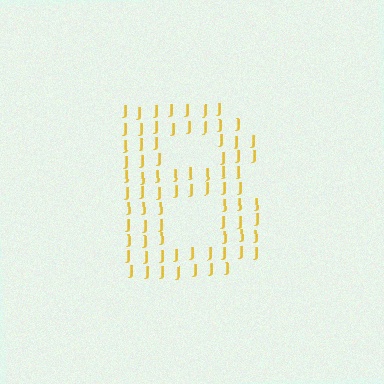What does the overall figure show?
The overall figure shows the letter B.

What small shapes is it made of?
It is made of small letter J's.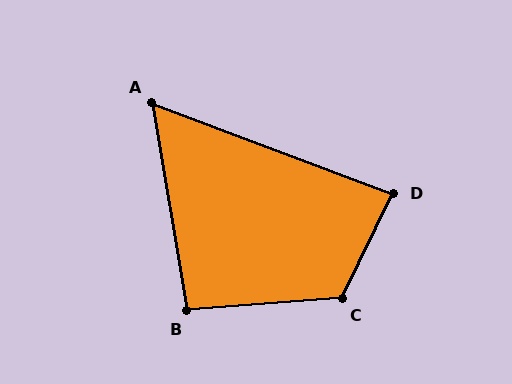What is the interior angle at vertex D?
Approximately 85 degrees (acute).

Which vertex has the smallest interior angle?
A, at approximately 60 degrees.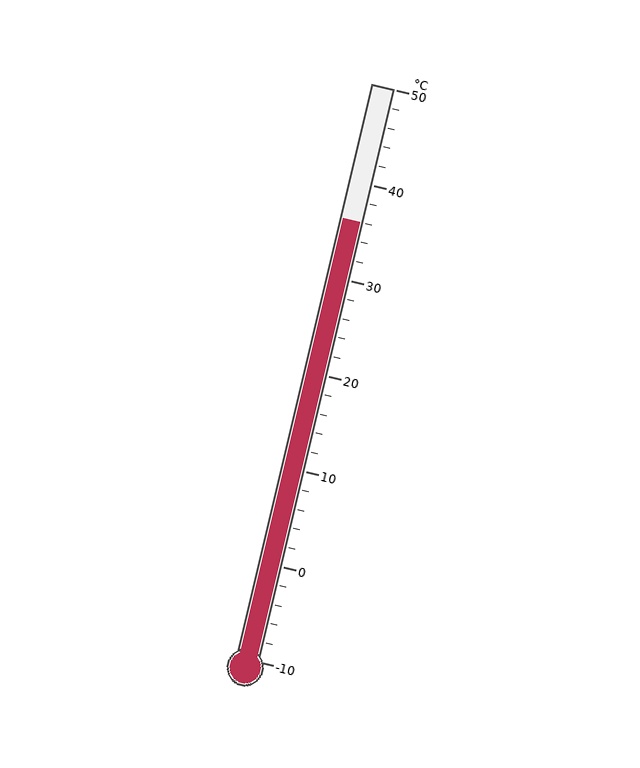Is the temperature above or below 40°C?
The temperature is below 40°C.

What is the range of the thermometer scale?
The thermometer scale ranges from -10°C to 50°C.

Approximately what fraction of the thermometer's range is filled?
The thermometer is filled to approximately 75% of its range.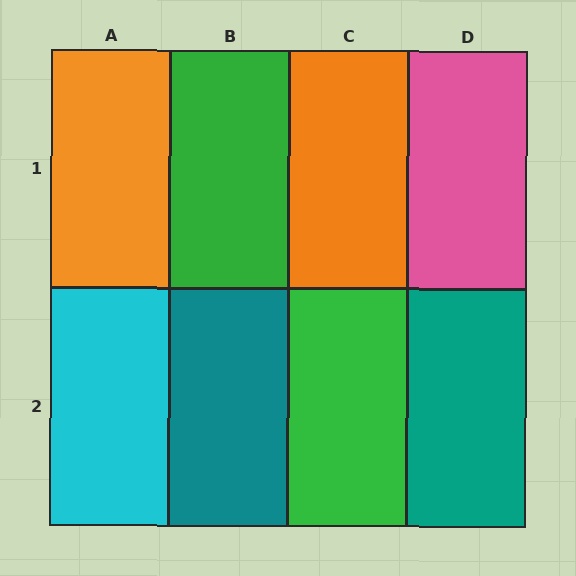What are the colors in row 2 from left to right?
Cyan, teal, green, teal.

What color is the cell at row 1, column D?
Pink.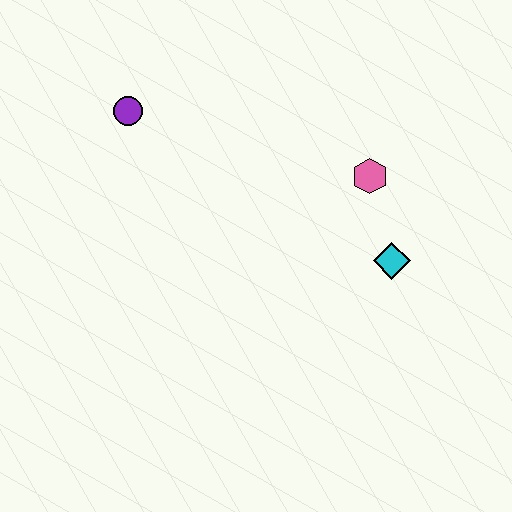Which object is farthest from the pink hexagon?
The purple circle is farthest from the pink hexagon.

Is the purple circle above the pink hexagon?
Yes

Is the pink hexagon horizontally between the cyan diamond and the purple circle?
Yes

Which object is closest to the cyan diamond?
The pink hexagon is closest to the cyan diamond.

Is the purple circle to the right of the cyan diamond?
No